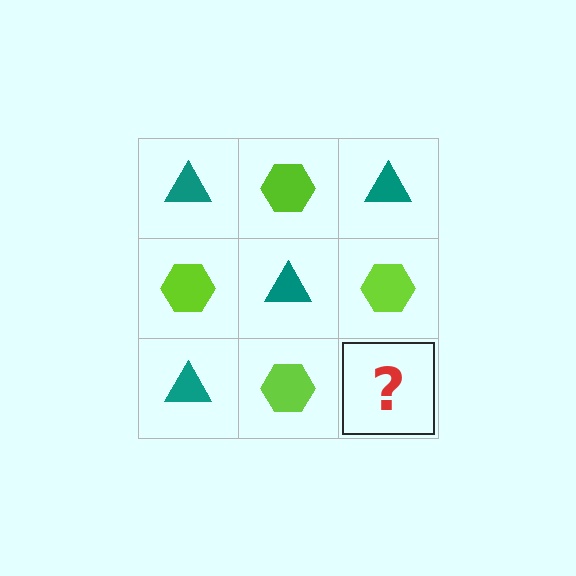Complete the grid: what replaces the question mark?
The question mark should be replaced with a teal triangle.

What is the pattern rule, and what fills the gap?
The rule is that it alternates teal triangle and lime hexagon in a checkerboard pattern. The gap should be filled with a teal triangle.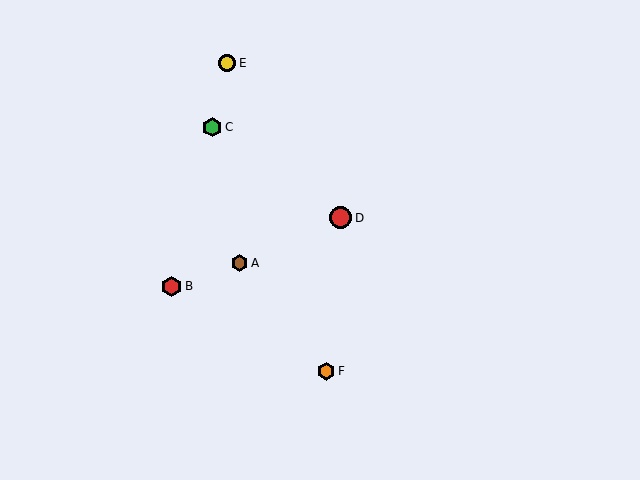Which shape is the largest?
The red circle (labeled D) is the largest.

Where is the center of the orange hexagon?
The center of the orange hexagon is at (326, 371).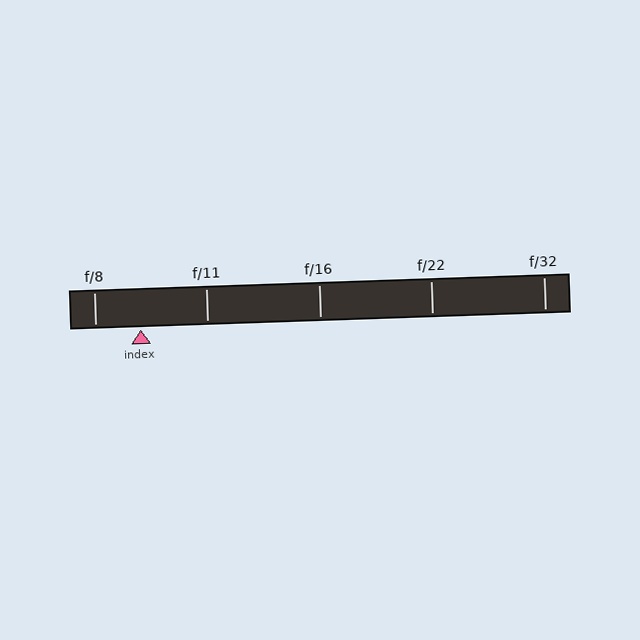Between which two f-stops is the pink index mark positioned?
The index mark is between f/8 and f/11.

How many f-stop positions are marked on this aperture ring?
There are 5 f-stop positions marked.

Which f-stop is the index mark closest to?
The index mark is closest to f/8.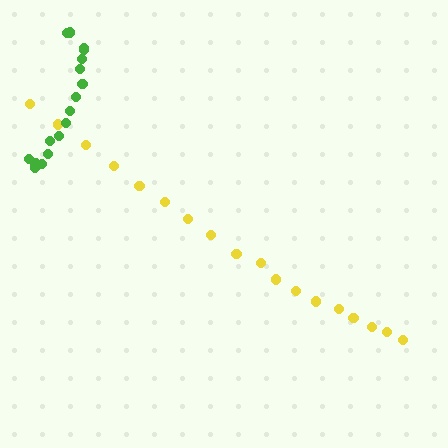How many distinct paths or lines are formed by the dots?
There are 2 distinct paths.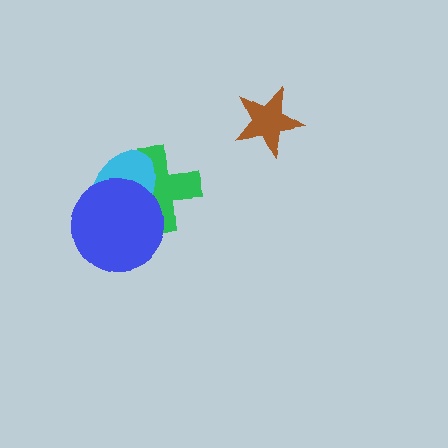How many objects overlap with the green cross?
2 objects overlap with the green cross.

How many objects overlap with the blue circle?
2 objects overlap with the blue circle.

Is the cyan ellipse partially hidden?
Yes, it is partially covered by another shape.